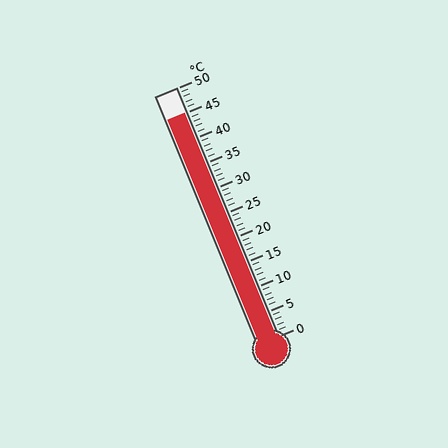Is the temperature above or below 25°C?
The temperature is above 25°C.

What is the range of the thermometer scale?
The thermometer scale ranges from 0°C to 50°C.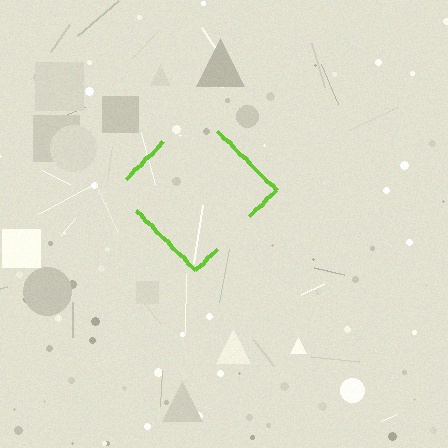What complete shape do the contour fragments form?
The contour fragments form a diamond.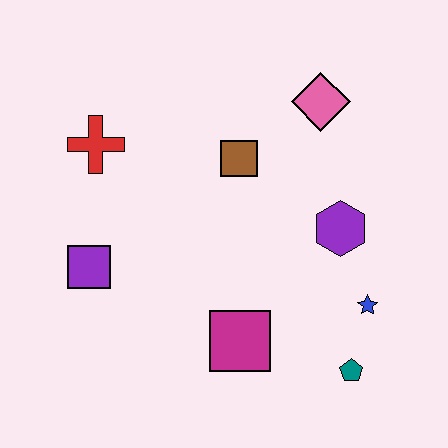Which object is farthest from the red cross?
The teal pentagon is farthest from the red cross.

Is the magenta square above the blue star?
No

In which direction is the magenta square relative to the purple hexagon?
The magenta square is below the purple hexagon.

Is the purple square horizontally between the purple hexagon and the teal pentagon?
No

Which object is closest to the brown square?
The pink diamond is closest to the brown square.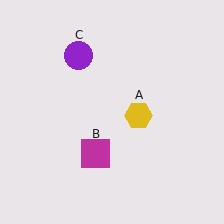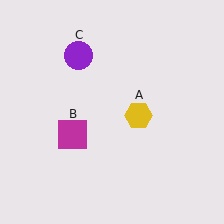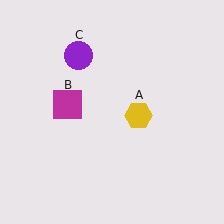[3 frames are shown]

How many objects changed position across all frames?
1 object changed position: magenta square (object B).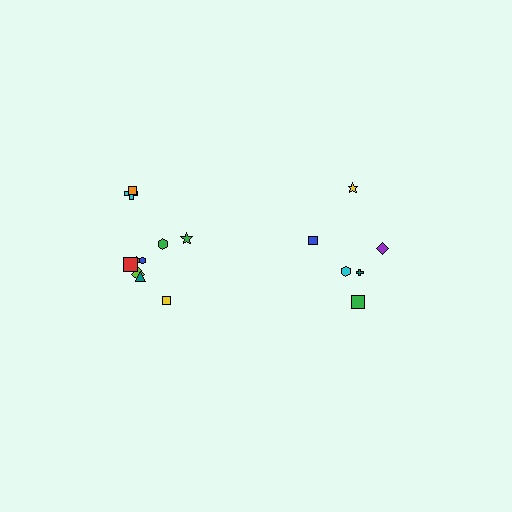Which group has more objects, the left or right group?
The left group.